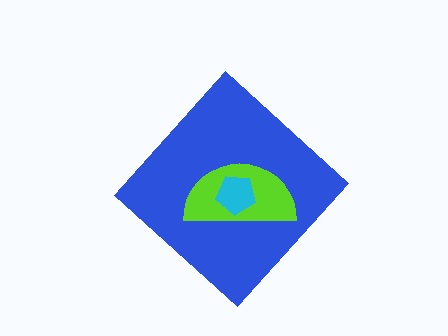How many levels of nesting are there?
3.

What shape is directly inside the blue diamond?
The lime semicircle.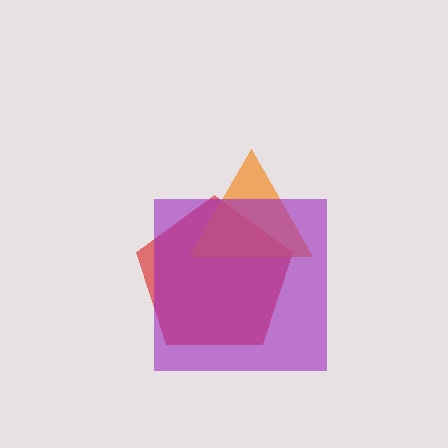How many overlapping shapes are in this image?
There are 3 overlapping shapes in the image.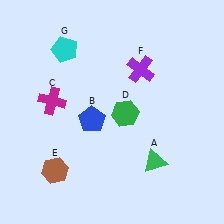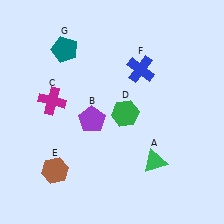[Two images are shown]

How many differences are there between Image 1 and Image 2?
There are 3 differences between the two images.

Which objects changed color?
B changed from blue to purple. F changed from purple to blue. G changed from cyan to teal.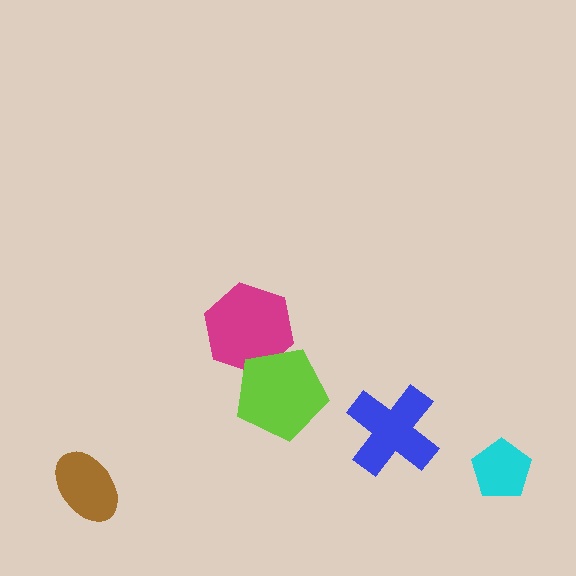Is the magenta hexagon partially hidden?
Yes, it is partially covered by another shape.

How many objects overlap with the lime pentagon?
1 object overlaps with the lime pentagon.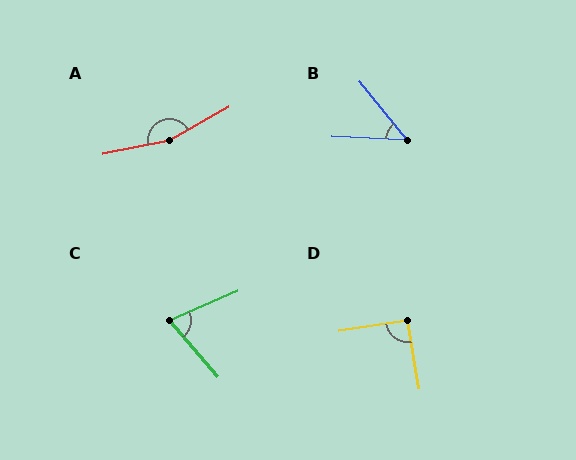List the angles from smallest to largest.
B (48°), C (73°), D (91°), A (163°).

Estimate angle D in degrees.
Approximately 91 degrees.